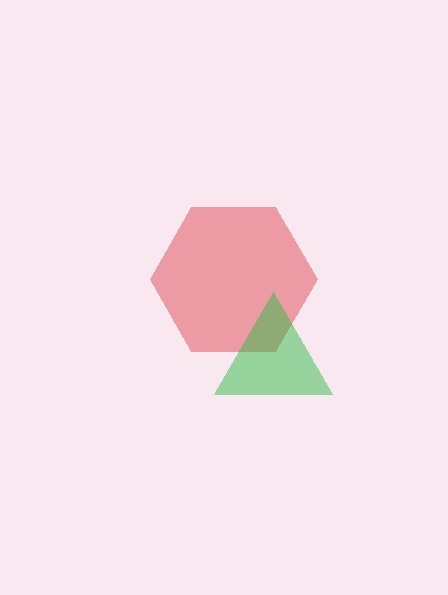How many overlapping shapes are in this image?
There are 2 overlapping shapes in the image.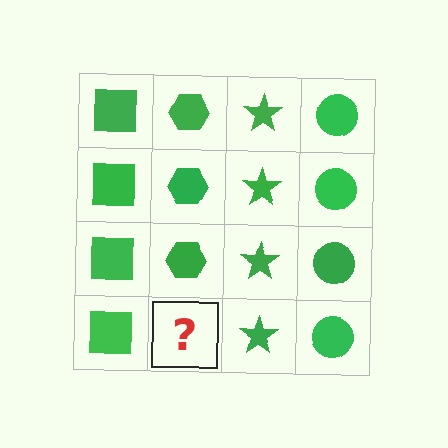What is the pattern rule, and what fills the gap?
The rule is that each column has a consistent shape. The gap should be filled with a green hexagon.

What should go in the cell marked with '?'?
The missing cell should contain a green hexagon.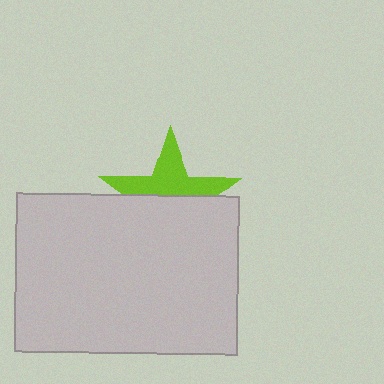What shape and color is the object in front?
The object in front is a light gray rectangle.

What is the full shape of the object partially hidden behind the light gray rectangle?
The partially hidden object is a lime star.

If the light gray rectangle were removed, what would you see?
You would see the complete lime star.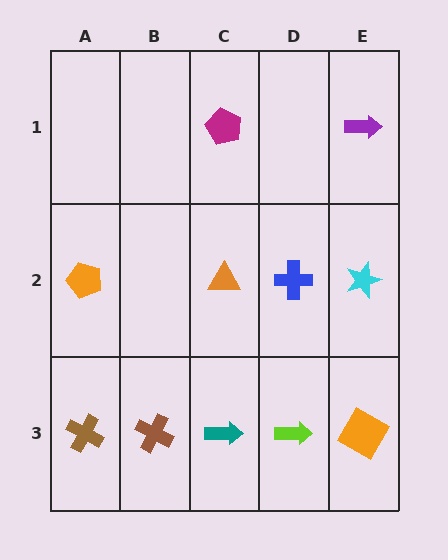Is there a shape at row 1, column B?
No, that cell is empty.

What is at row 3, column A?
A brown cross.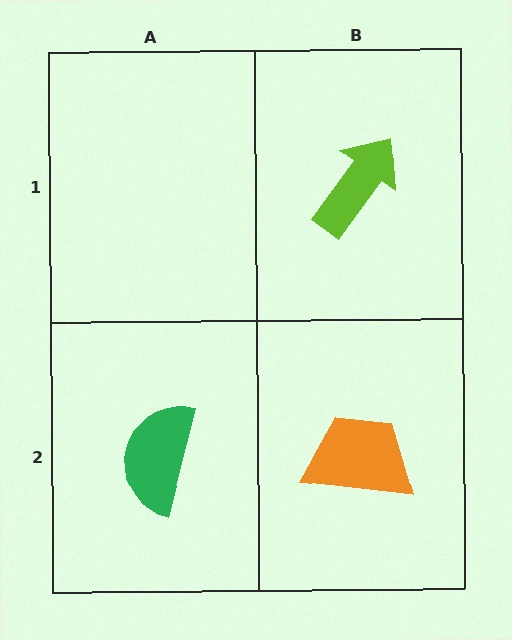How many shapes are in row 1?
1 shape.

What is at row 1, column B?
A lime arrow.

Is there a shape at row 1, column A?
No, that cell is empty.